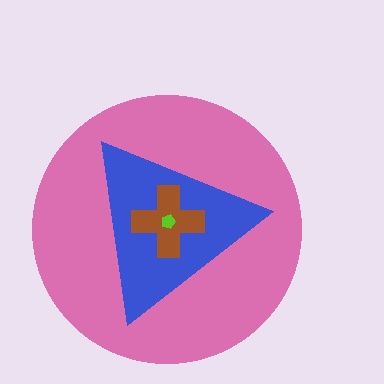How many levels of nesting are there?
4.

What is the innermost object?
The lime pentagon.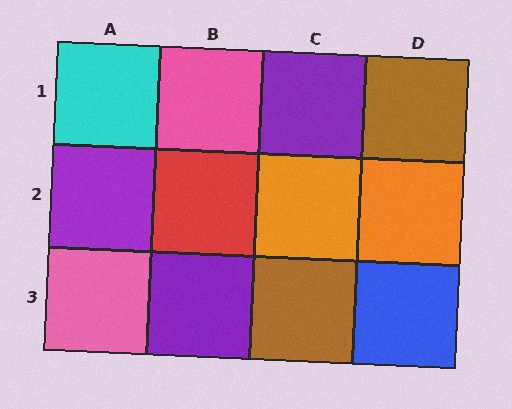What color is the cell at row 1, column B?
Pink.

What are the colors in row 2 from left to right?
Purple, red, orange, orange.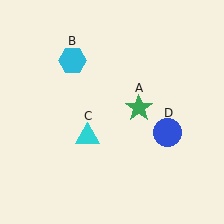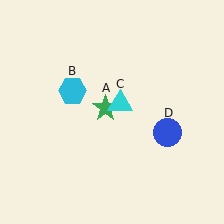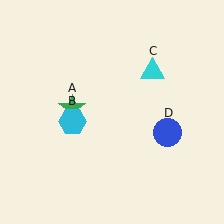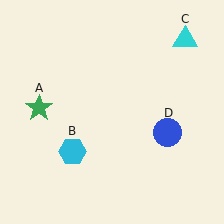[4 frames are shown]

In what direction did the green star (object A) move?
The green star (object A) moved left.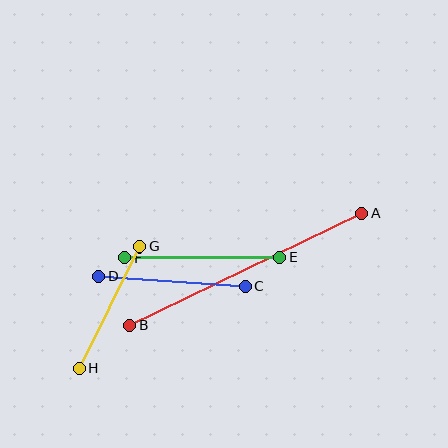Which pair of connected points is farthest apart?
Points A and B are farthest apart.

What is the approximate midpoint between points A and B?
The midpoint is at approximately (246, 269) pixels.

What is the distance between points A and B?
The distance is approximately 258 pixels.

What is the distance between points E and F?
The distance is approximately 155 pixels.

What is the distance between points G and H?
The distance is approximately 136 pixels.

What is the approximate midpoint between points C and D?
The midpoint is at approximately (172, 281) pixels.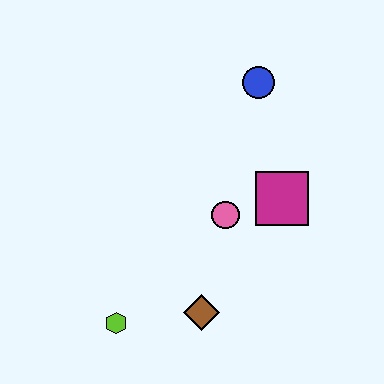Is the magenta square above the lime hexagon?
Yes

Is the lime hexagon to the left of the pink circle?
Yes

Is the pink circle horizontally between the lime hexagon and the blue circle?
Yes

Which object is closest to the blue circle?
The magenta square is closest to the blue circle.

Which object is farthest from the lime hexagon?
The blue circle is farthest from the lime hexagon.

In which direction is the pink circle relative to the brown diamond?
The pink circle is above the brown diamond.